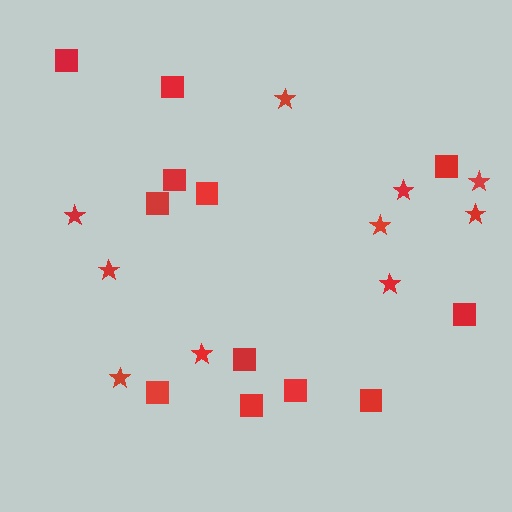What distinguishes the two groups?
There are 2 groups: one group of stars (10) and one group of squares (12).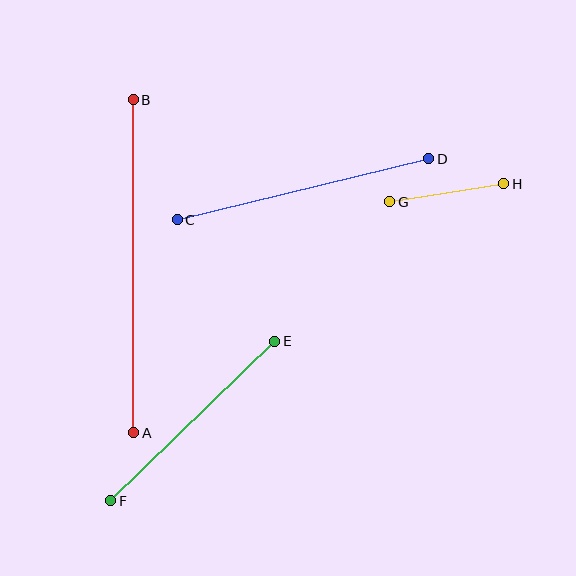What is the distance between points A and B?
The distance is approximately 333 pixels.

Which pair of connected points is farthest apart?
Points A and B are farthest apart.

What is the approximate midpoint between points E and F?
The midpoint is at approximately (193, 421) pixels.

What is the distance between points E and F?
The distance is approximately 229 pixels.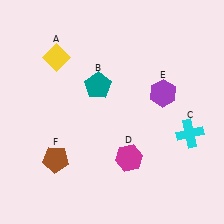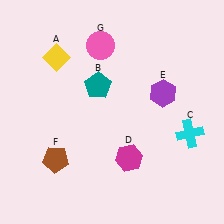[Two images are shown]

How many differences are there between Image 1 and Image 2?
There is 1 difference between the two images.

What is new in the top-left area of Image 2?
A pink circle (G) was added in the top-left area of Image 2.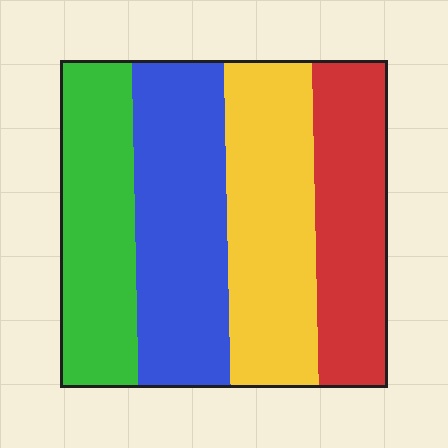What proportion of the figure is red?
Red covers 22% of the figure.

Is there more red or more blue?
Blue.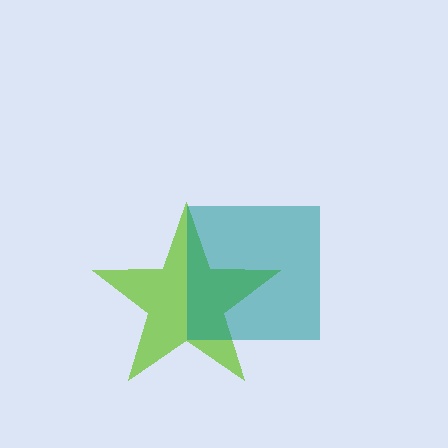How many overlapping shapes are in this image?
There are 2 overlapping shapes in the image.